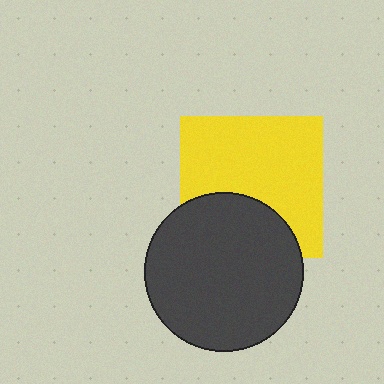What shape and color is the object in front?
The object in front is a dark gray circle.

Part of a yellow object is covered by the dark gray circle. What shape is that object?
It is a square.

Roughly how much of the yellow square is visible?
Most of it is visible (roughly 68%).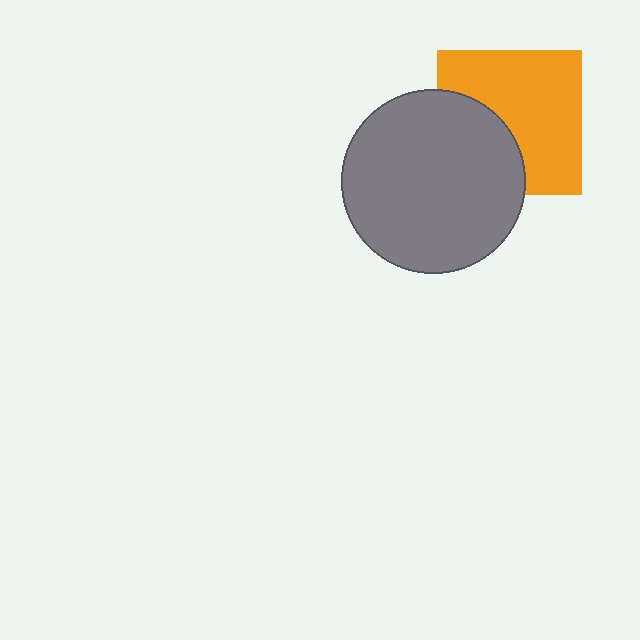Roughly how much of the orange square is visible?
About half of it is visible (roughly 64%).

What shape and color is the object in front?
The object in front is a gray circle.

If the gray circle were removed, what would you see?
You would see the complete orange square.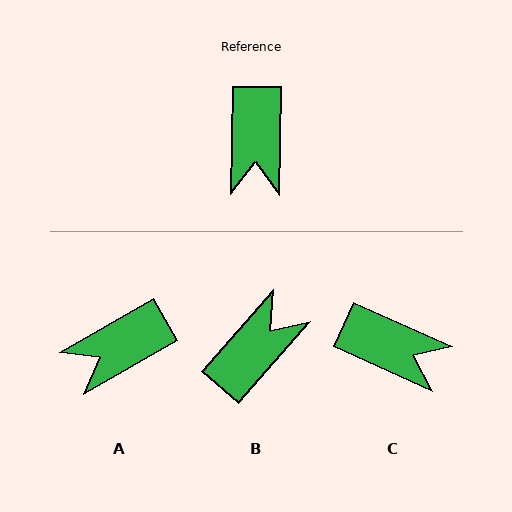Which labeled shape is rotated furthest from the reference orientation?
B, about 140 degrees away.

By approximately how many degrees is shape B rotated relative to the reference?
Approximately 140 degrees counter-clockwise.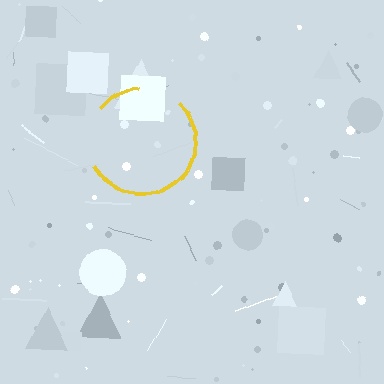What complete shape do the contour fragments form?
The contour fragments form a circle.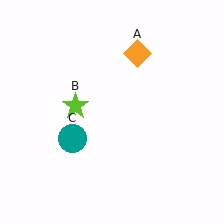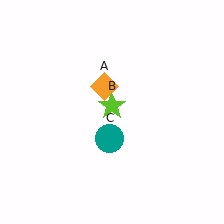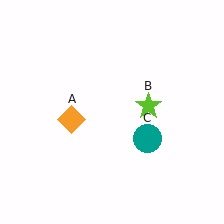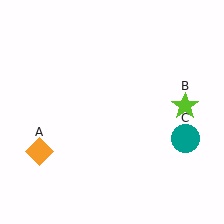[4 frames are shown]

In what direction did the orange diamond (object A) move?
The orange diamond (object A) moved down and to the left.